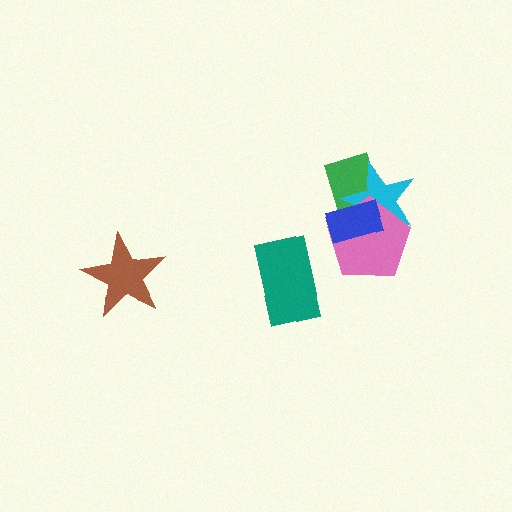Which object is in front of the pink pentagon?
The blue rectangle is in front of the pink pentagon.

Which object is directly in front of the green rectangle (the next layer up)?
The cyan star is directly in front of the green rectangle.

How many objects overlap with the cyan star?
3 objects overlap with the cyan star.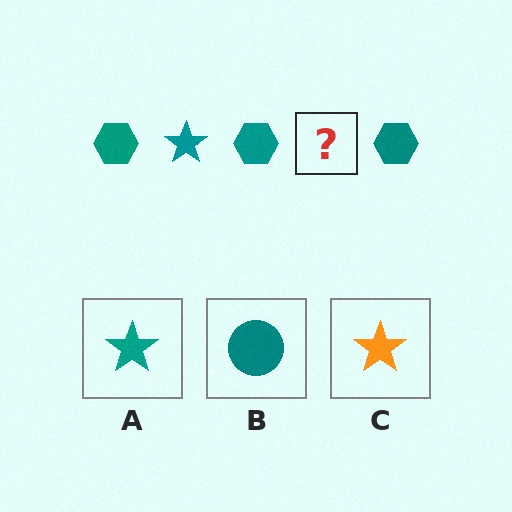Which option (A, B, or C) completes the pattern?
A.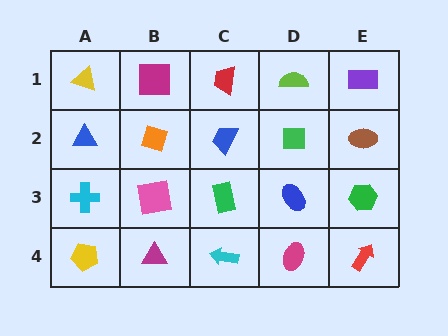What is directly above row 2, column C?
A red trapezoid.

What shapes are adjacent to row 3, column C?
A blue trapezoid (row 2, column C), a cyan arrow (row 4, column C), a pink square (row 3, column B), a blue ellipse (row 3, column D).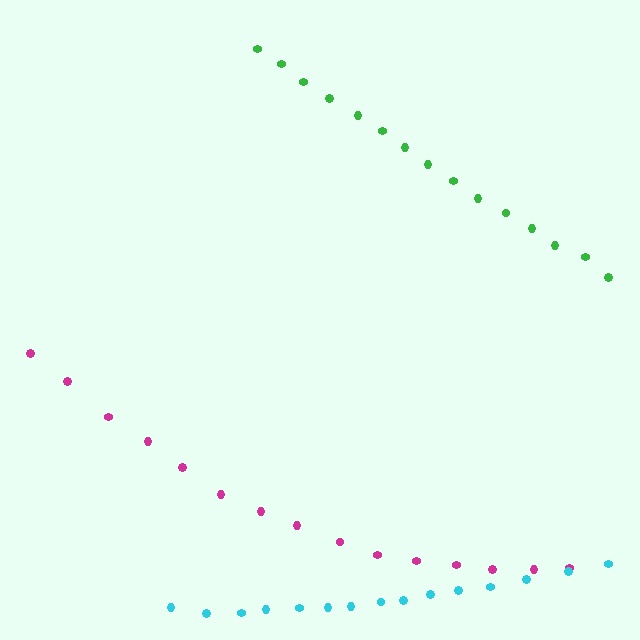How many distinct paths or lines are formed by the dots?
There are 3 distinct paths.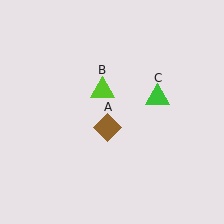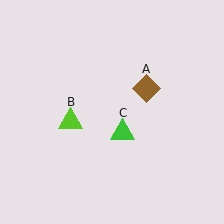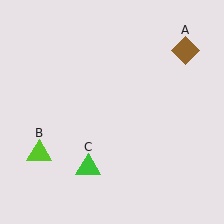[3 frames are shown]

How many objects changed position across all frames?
3 objects changed position: brown diamond (object A), lime triangle (object B), green triangle (object C).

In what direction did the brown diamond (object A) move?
The brown diamond (object A) moved up and to the right.